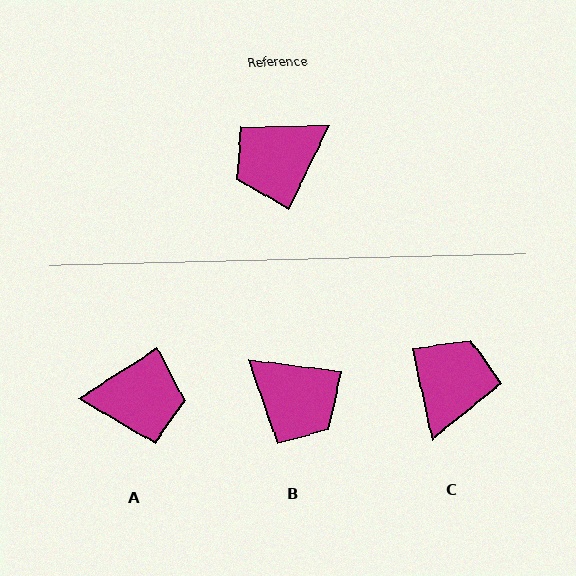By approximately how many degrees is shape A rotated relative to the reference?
Approximately 148 degrees counter-clockwise.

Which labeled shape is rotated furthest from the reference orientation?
A, about 148 degrees away.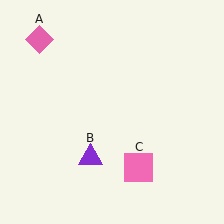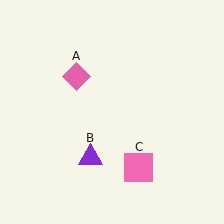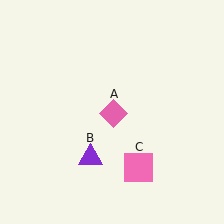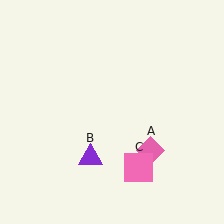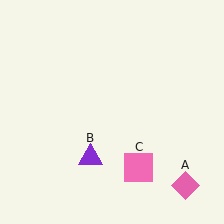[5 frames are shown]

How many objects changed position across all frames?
1 object changed position: pink diamond (object A).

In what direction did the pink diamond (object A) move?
The pink diamond (object A) moved down and to the right.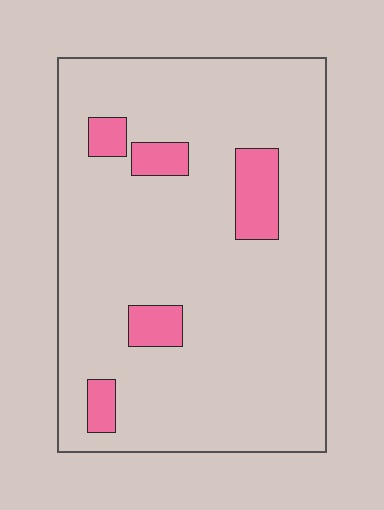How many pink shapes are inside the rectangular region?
5.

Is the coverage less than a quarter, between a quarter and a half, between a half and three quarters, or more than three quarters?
Less than a quarter.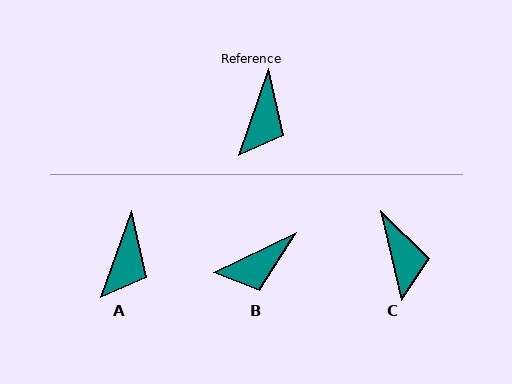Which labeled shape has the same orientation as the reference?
A.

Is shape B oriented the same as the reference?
No, it is off by about 45 degrees.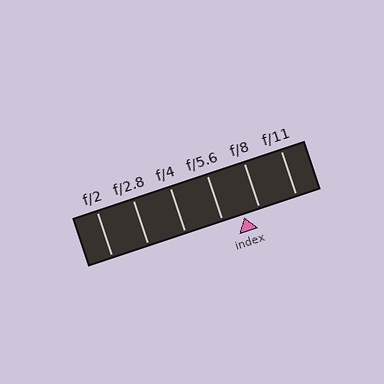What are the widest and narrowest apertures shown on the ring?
The widest aperture shown is f/2 and the narrowest is f/11.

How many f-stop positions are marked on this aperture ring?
There are 6 f-stop positions marked.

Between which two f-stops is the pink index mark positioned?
The index mark is between f/5.6 and f/8.